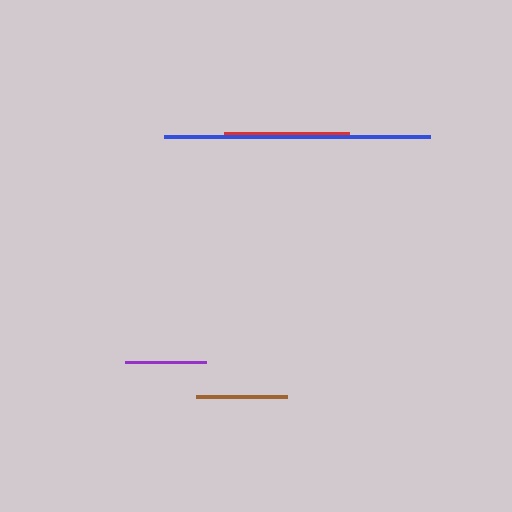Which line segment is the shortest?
The purple line is the shortest at approximately 81 pixels.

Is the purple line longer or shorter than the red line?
The red line is longer than the purple line.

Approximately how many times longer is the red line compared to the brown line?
The red line is approximately 1.4 times the length of the brown line.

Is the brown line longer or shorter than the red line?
The red line is longer than the brown line.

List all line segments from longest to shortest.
From longest to shortest: blue, red, brown, purple.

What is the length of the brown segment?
The brown segment is approximately 92 pixels long.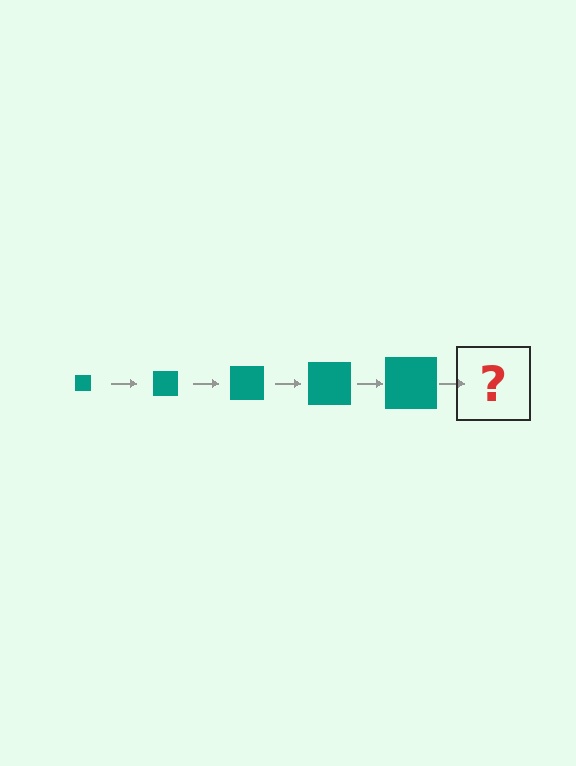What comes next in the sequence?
The next element should be a teal square, larger than the previous one.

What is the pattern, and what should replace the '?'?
The pattern is that the square gets progressively larger each step. The '?' should be a teal square, larger than the previous one.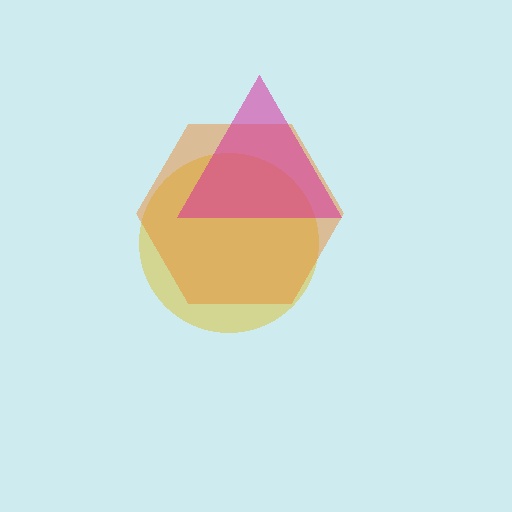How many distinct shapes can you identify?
There are 3 distinct shapes: a yellow circle, an orange hexagon, a magenta triangle.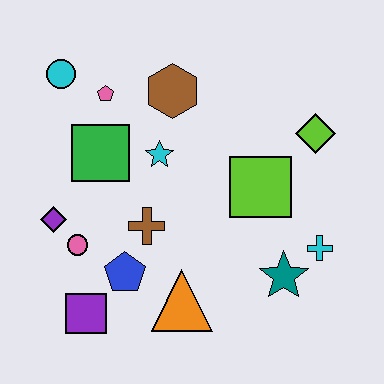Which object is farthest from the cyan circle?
The cyan cross is farthest from the cyan circle.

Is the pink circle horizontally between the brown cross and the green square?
No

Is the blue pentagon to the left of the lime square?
Yes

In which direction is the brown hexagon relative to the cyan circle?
The brown hexagon is to the right of the cyan circle.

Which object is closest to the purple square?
The blue pentagon is closest to the purple square.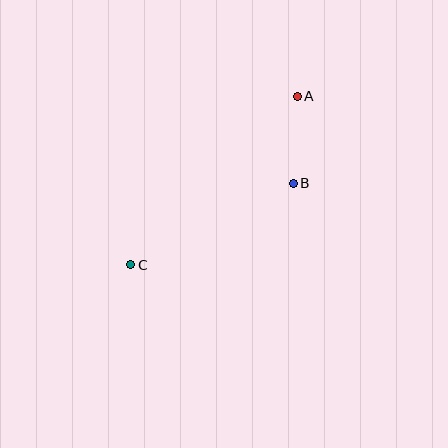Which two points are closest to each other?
Points A and B are closest to each other.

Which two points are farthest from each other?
Points A and C are farthest from each other.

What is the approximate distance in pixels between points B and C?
The distance between B and C is approximately 182 pixels.